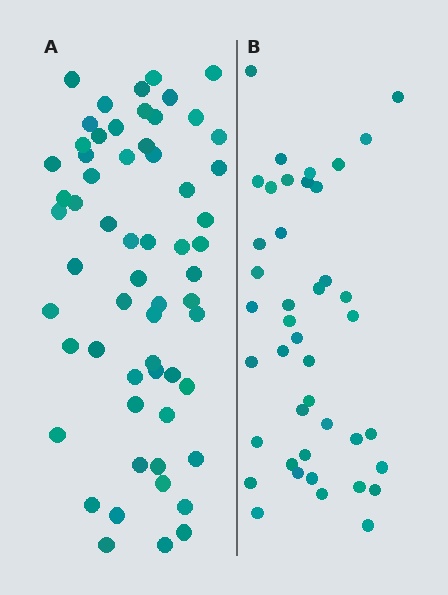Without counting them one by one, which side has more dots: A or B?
Region A (the left region) has more dots.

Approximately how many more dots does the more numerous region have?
Region A has approximately 20 more dots than region B.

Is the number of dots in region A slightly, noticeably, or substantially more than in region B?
Region A has noticeably more, but not dramatically so. The ratio is roughly 1.4 to 1.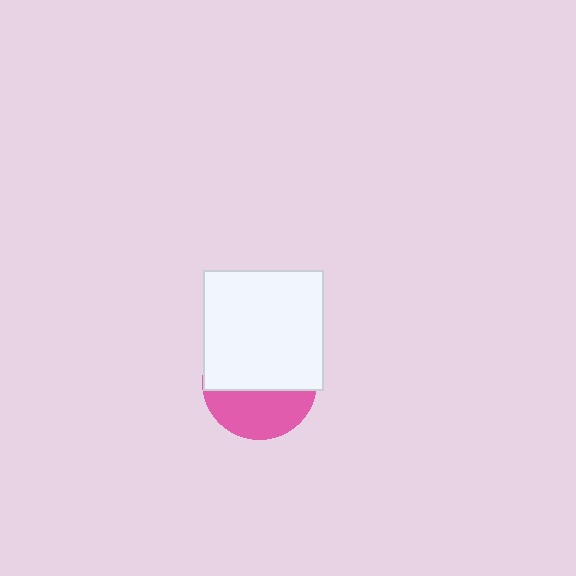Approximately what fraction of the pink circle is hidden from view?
Roughly 60% of the pink circle is hidden behind the white square.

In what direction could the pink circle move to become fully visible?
The pink circle could move down. That would shift it out from behind the white square entirely.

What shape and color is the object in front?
The object in front is a white square.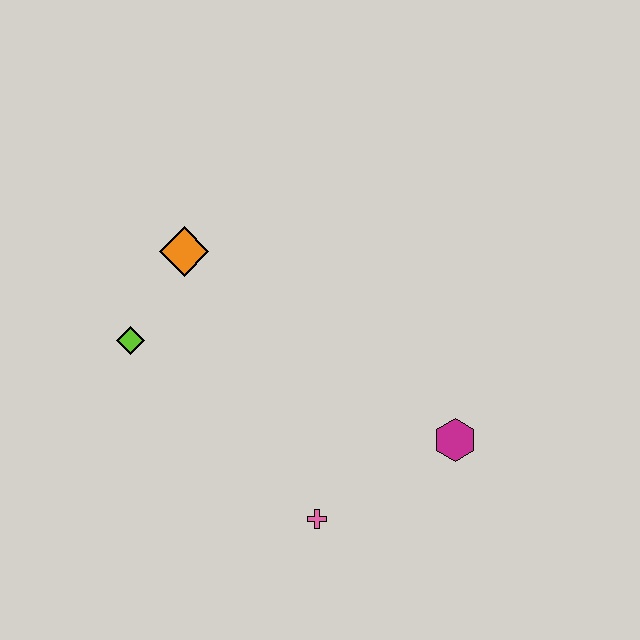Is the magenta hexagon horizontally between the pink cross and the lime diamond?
No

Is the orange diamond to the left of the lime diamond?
No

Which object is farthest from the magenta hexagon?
The lime diamond is farthest from the magenta hexagon.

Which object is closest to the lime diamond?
The orange diamond is closest to the lime diamond.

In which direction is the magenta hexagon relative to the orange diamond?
The magenta hexagon is to the right of the orange diamond.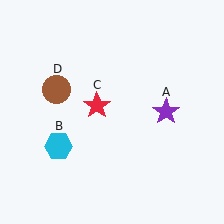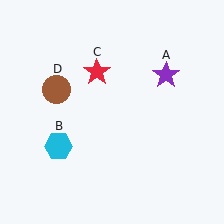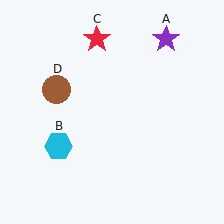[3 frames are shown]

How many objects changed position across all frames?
2 objects changed position: purple star (object A), red star (object C).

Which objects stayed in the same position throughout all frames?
Cyan hexagon (object B) and brown circle (object D) remained stationary.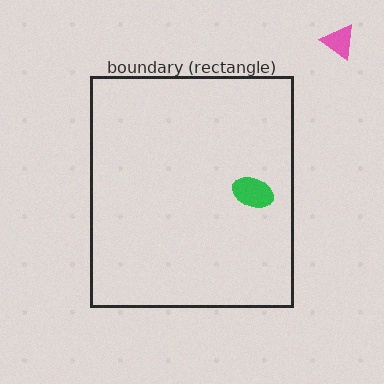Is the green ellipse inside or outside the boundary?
Inside.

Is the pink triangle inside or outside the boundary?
Outside.